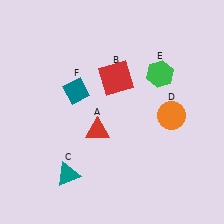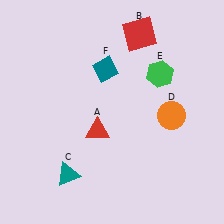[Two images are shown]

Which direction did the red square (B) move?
The red square (B) moved up.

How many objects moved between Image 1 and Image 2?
2 objects moved between the two images.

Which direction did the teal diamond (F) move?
The teal diamond (F) moved right.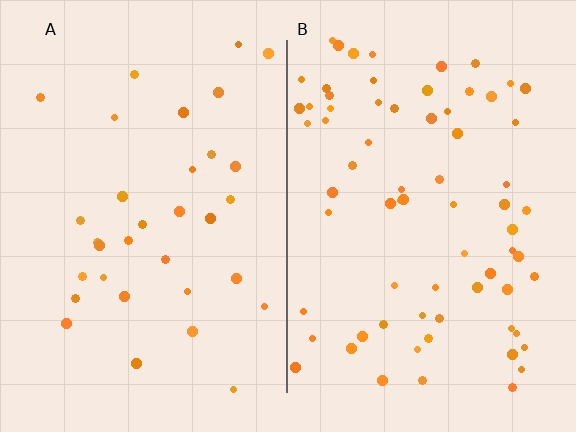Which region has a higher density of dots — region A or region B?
B (the right).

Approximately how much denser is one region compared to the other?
Approximately 2.1× — region B over region A.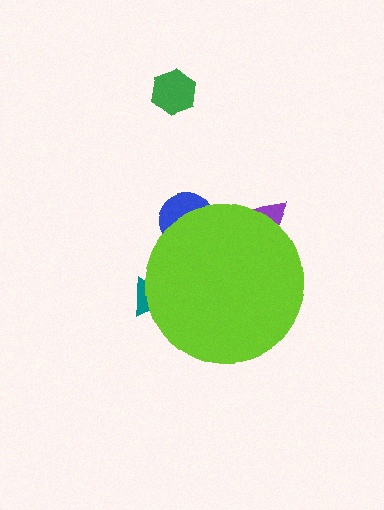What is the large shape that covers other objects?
A lime circle.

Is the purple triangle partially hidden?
Yes, the purple triangle is partially hidden behind the lime circle.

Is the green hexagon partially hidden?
No, the green hexagon is fully visible.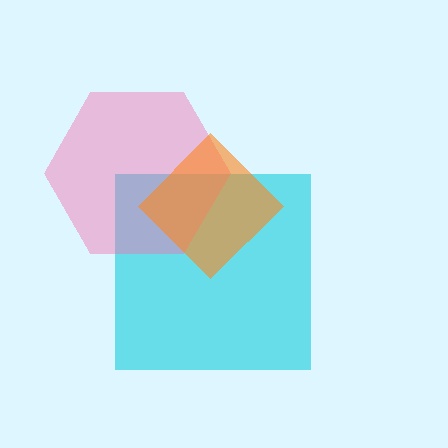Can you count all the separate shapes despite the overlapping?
Yes, there are 3 separate shapes.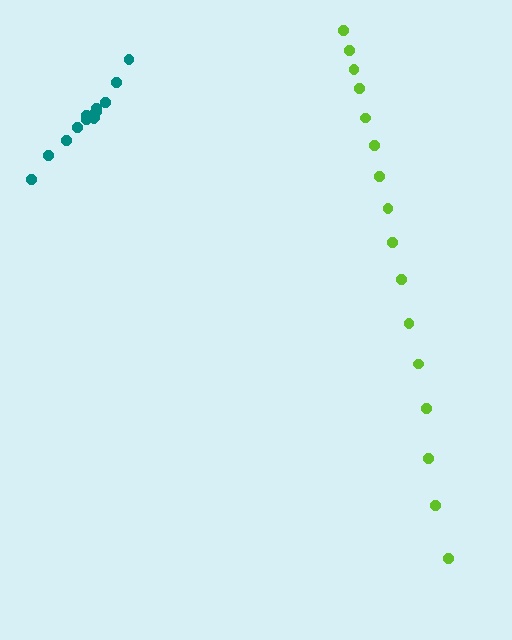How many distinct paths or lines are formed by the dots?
There are 2 distinct paths.